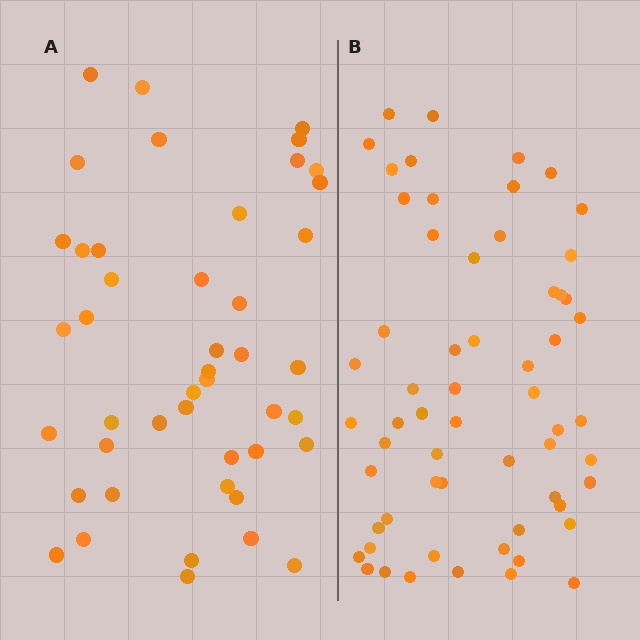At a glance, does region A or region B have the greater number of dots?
Region B (the right region) has more dots.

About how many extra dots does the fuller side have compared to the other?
Region B has approximately 15 more dots than region A.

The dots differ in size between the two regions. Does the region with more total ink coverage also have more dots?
No. Region A has more total ink coverage because its dots are larger, but region B actually contains more individual dots. Total area can be misleading — the number of items is what matters here.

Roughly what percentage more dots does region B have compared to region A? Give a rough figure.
About 35% more.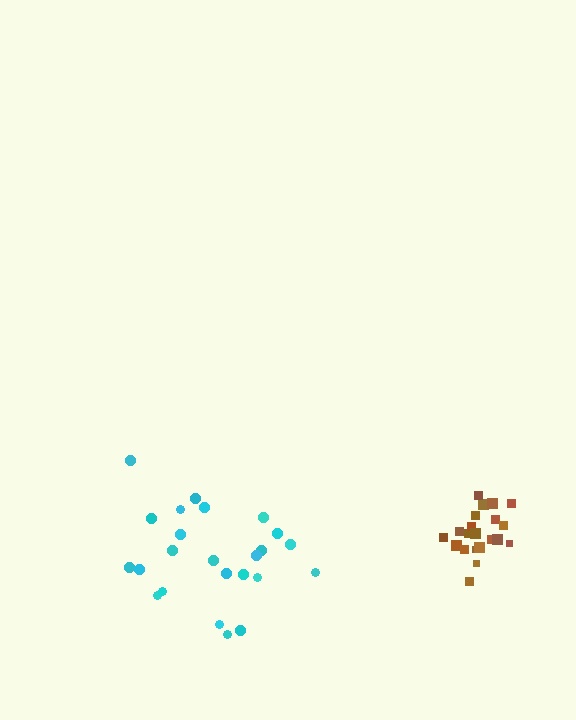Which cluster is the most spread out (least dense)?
Cyan.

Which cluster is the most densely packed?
Brown.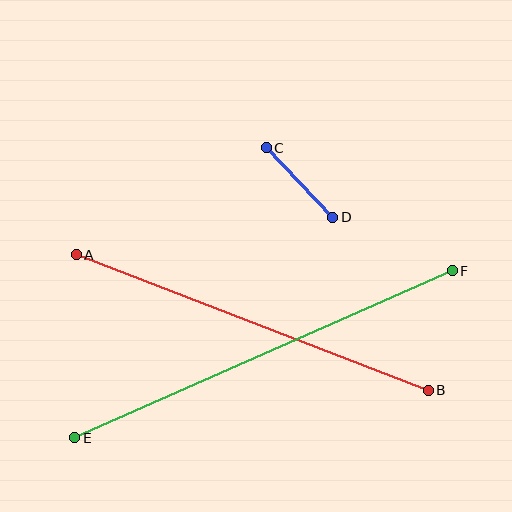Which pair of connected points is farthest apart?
Points E and F are farthest apart.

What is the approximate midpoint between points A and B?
The midpoint is at approximately (252, 323) pixels.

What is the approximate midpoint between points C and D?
The midpoint is at approximately (299, 183) pixels.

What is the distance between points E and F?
The distance is approximately 413 pixels.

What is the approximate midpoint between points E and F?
The midpoint is at approximately (263, 354) pixels.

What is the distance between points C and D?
The distance is approximately 96 pixels.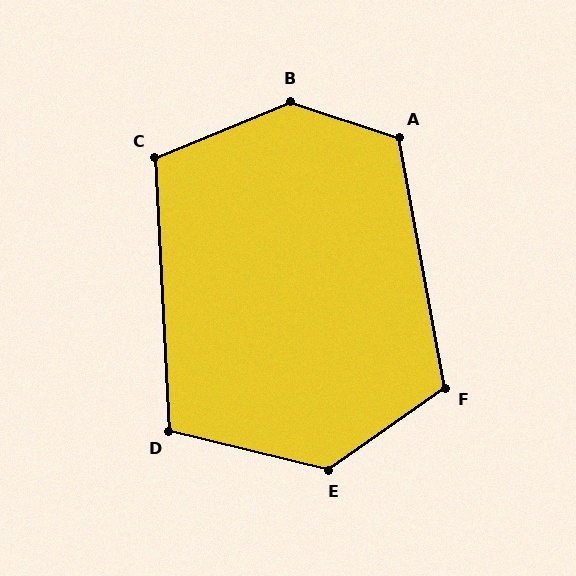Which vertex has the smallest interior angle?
D, at approximately 106 degrees.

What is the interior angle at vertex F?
Approximately 115 degrees (obtuse).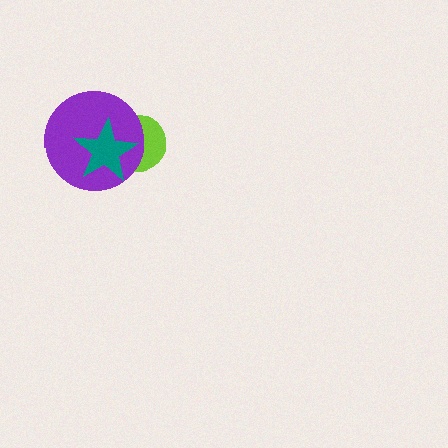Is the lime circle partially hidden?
Yes, it is partially covered by another shape.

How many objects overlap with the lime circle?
2 objects overlap with the lime circle.